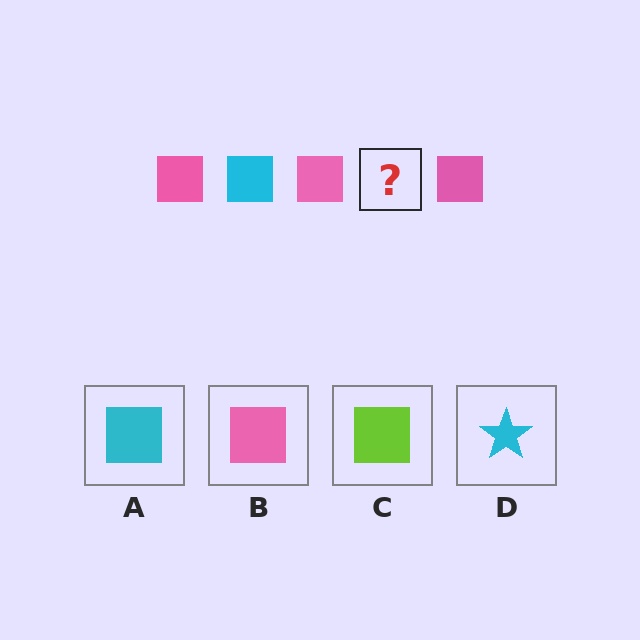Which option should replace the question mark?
Option A.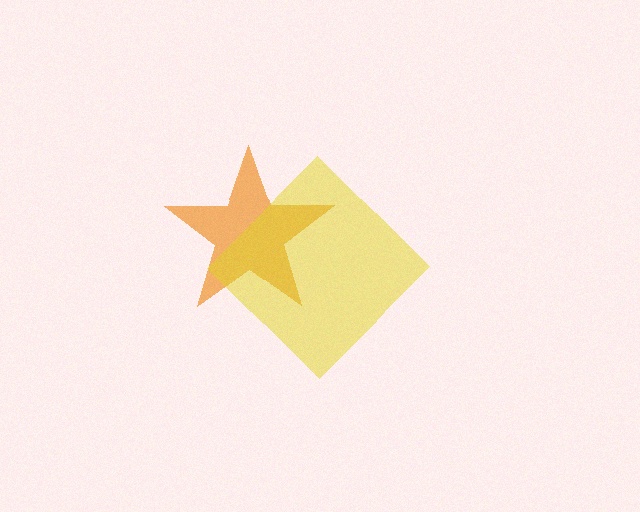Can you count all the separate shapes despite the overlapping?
Yes, there are 2 separate shapes.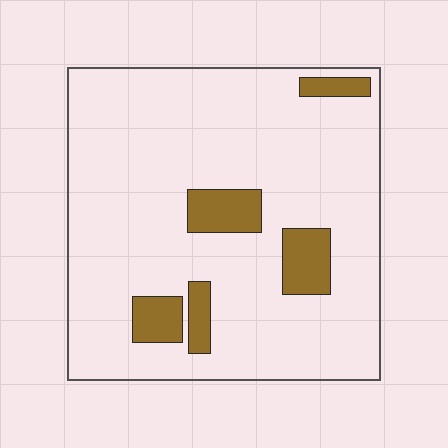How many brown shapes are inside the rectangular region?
5.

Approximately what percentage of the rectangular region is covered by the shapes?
Approximately 10%.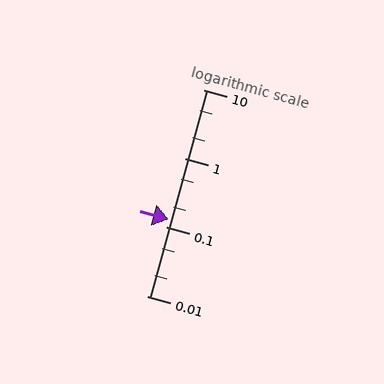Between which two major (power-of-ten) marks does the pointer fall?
The pointer is between 0.1 and 1.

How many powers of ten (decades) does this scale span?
The scale spans 3 decades, from 0.01 to 10.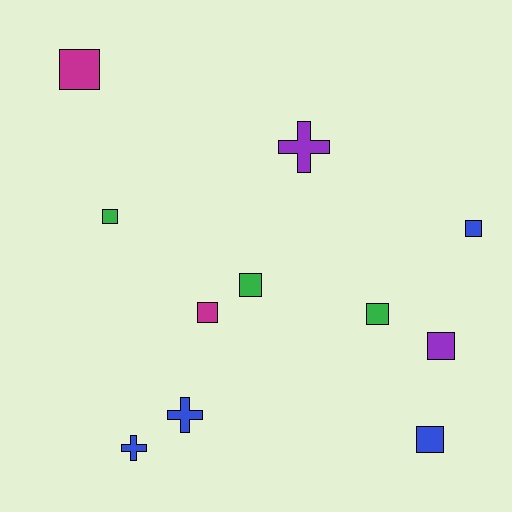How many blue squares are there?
There are 2 blue squares.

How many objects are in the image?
There are 11 objects.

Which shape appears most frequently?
Square, with 8 objects.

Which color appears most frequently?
Blue, with 4 objects.